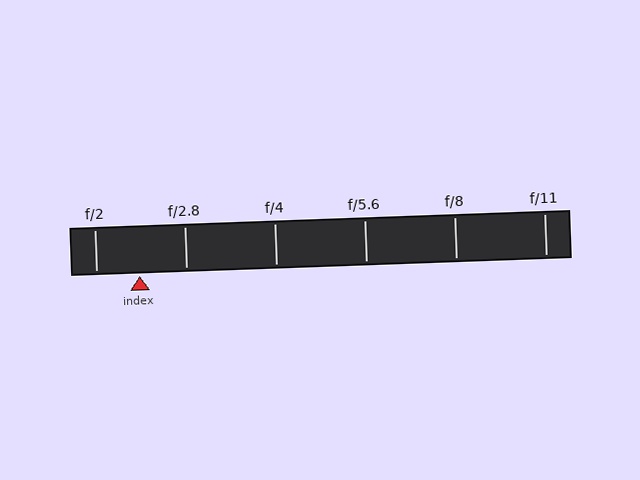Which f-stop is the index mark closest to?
The index mark is closest to f/2.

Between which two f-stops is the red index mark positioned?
The index mark is between f/2 and f/2.8.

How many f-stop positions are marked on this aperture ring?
There are 6 f-stop positions marked.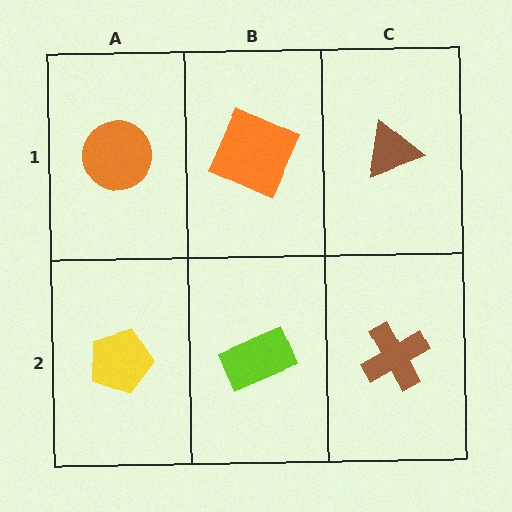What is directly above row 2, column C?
A brown triangle.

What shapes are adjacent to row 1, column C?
A brown cross (row 2, column C), an orange square (row 1, column B).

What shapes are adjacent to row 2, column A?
An orange circle (row 1, column A), a lime rectangle (row 2, column B).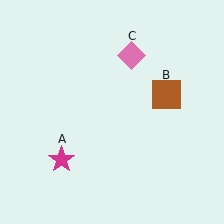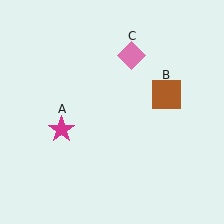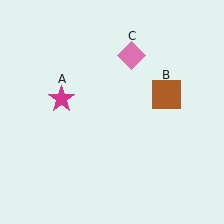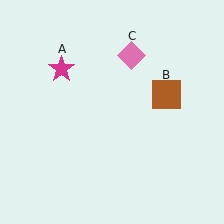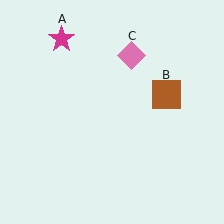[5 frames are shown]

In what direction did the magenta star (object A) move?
The magenta star (object A) moved up.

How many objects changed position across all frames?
1 object changed position: magenta star (object A).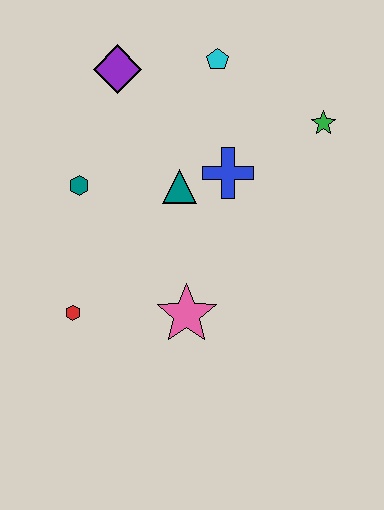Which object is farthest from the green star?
The red hexagon is farthest from the green star.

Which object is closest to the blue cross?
The teal triangle is closest to the blue cross.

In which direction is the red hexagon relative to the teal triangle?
The red hexagon is below the teal triangle.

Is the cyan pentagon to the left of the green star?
Yes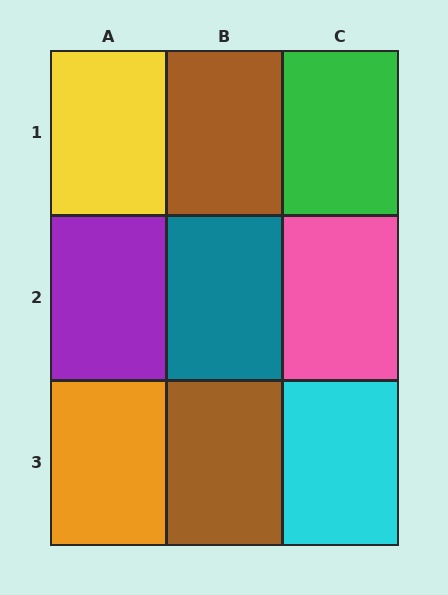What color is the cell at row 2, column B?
Teal.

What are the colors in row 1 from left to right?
Yellow, brown, green.